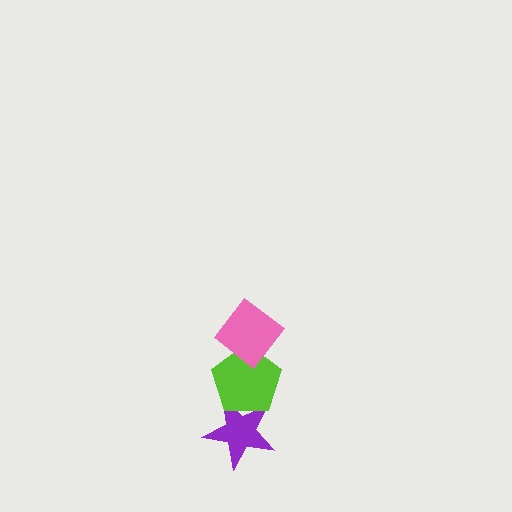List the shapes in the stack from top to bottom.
From top to bottom: the pink diamond, the lime pentagon, the purple star.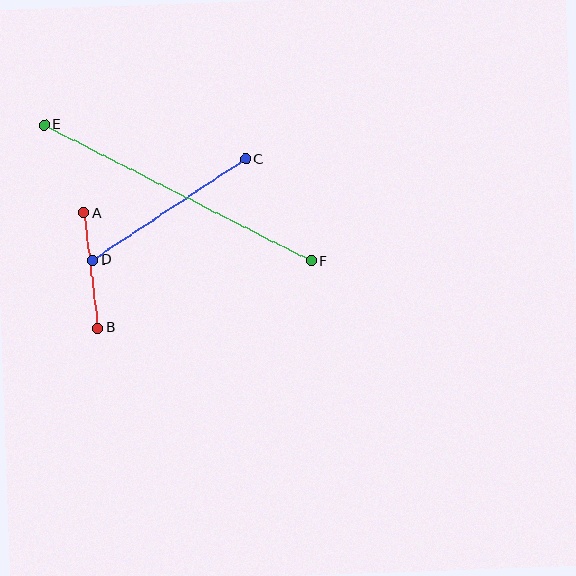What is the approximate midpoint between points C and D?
The midpoint is at approximately (169, 210) pixels.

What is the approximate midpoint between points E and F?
The midpoint is at approximately (178, 193) pixels.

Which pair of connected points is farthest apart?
Points E and F are farthest apart.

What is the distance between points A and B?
The distance is approximately 116 pixels.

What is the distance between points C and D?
The distance is approximately 184 pixels.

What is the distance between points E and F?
The distance is approximately 300 pixels.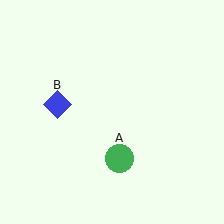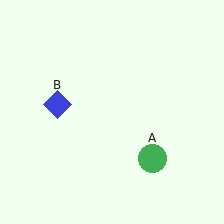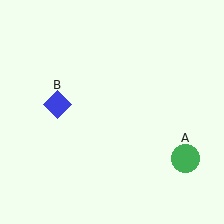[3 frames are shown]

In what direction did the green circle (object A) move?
The green circle (object A) moved right.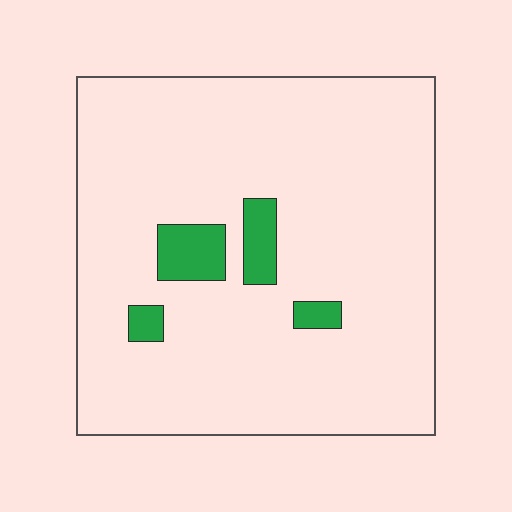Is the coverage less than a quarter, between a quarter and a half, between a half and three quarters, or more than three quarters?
Less than a quarter.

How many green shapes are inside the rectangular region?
4.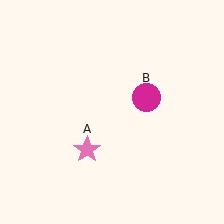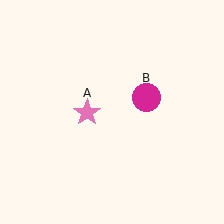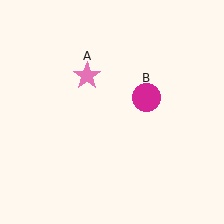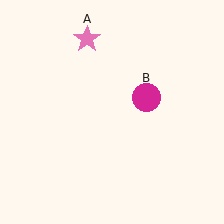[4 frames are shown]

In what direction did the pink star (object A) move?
The pink star (object A) moved up.